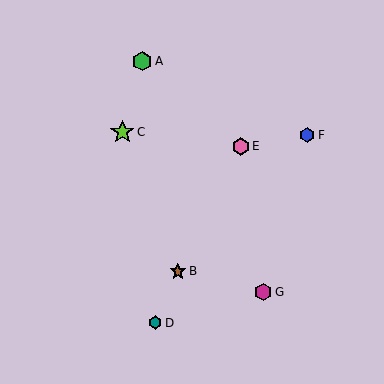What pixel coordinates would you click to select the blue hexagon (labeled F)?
Click at (307, 135) to select the blue hexagon F.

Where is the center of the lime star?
The center of the lime star is at (122, 132).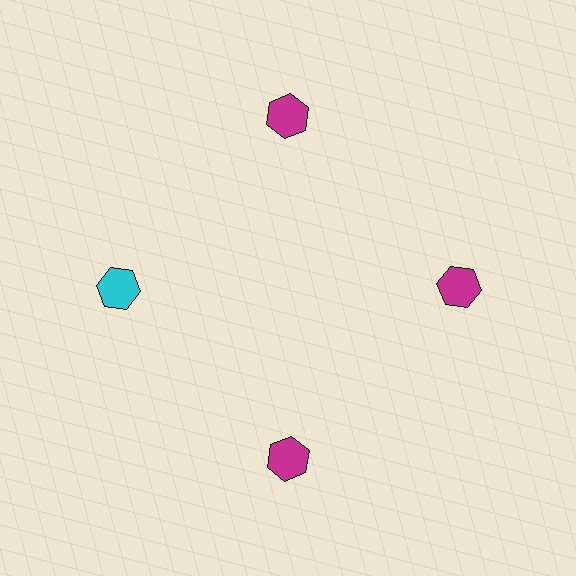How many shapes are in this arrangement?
There are 4 shapes arranged in a ring pattern.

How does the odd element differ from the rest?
It has a different color: cyan instead of magenta.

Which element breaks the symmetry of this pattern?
The cyan hexagon at roughly the 9 o'clock position breaks the symmetry. All other shapes are magenta hexagons.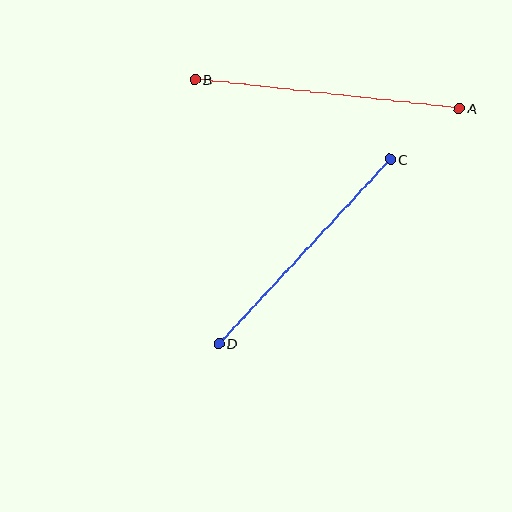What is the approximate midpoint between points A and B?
The midpoint is at approximately (327, 94) pixels.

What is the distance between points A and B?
The distance is approximately 266 pixels.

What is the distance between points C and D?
The distance is approximately 251 pixels.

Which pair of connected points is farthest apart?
Points A and B are farthest apart.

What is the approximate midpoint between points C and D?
The midpoint is at approximately (305, 252) pixels.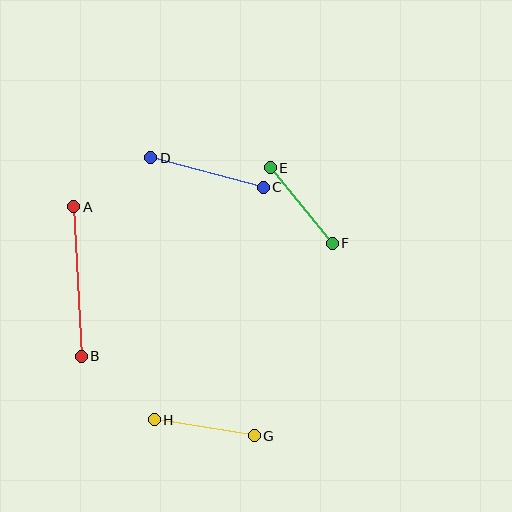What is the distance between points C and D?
The distance is approximately 116 pixels.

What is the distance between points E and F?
The distance is approximately 98 pixels.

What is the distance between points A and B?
The distance is approximately 150 pixels.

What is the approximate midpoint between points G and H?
The midpoint is at approximately (204, 428) pixels.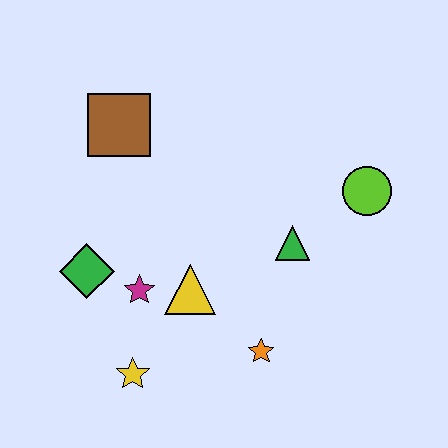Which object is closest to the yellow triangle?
The magenta star is closest to the yellow triangle.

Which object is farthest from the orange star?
The brown square is farthest from the orange star.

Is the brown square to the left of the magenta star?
Yes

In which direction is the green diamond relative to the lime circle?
The green diamond is to the left of the lime circle.